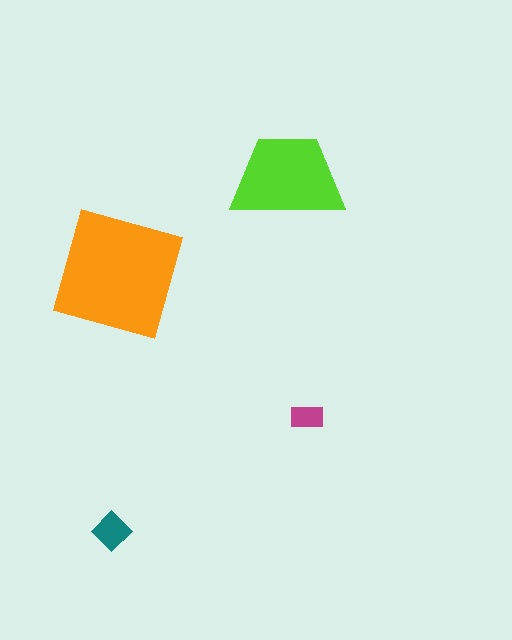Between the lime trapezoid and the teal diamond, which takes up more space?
The lime trapezoid.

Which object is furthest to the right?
The magenta rectangle is rightmost.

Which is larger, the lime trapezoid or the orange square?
The orange square.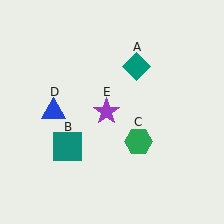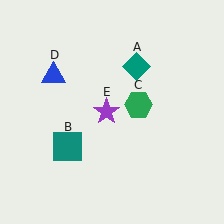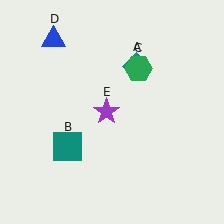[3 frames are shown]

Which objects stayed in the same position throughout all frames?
Teal diamond (object A) and teal square (object B) and purple star (object E) remained stationary.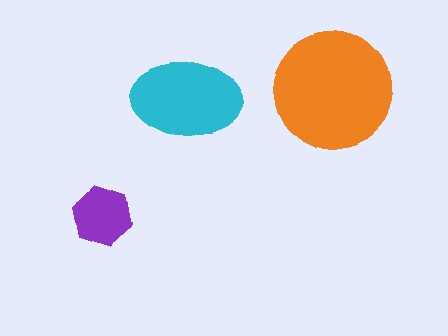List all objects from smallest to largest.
The purple hexagon, the cyan ellipse, the orange circle.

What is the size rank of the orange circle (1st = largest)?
1st.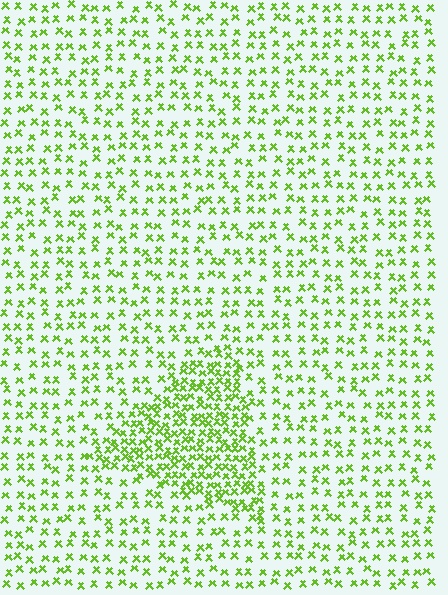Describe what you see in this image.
The image contains small lime elements arranged at two different densities. A triangle-shaped region is visible where the elements are more densely packed than the surrounding area.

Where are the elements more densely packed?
The elements are more densely packed inside the triangle boundary.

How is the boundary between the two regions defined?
The boundary is defined by a change in element density (approximately 2.2x ratio). All elements are the same color, size, and shape.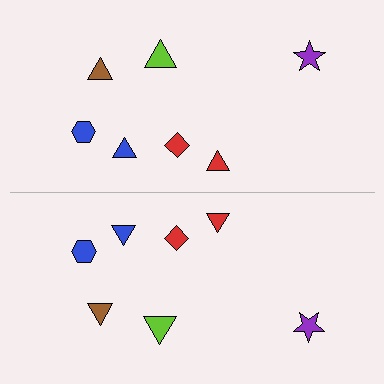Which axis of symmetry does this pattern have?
The pattern has a horizontal axis of symmetry running through the center of the image.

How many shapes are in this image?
There are 14 shapes in this image.